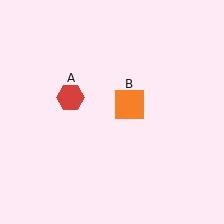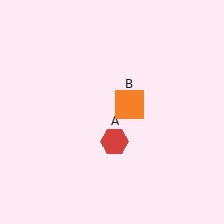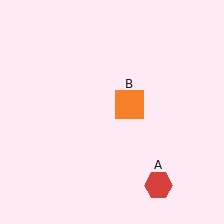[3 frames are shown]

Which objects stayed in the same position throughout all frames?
Orange square (object B) remained stationary.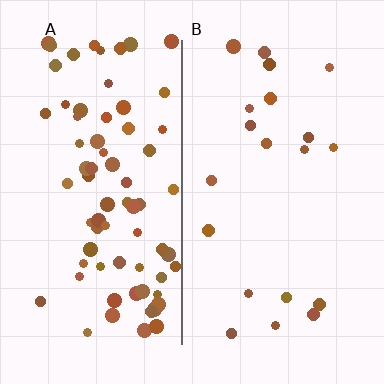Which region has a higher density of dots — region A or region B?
A (the left).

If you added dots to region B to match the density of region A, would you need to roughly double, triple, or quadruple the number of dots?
Approximately quadruple.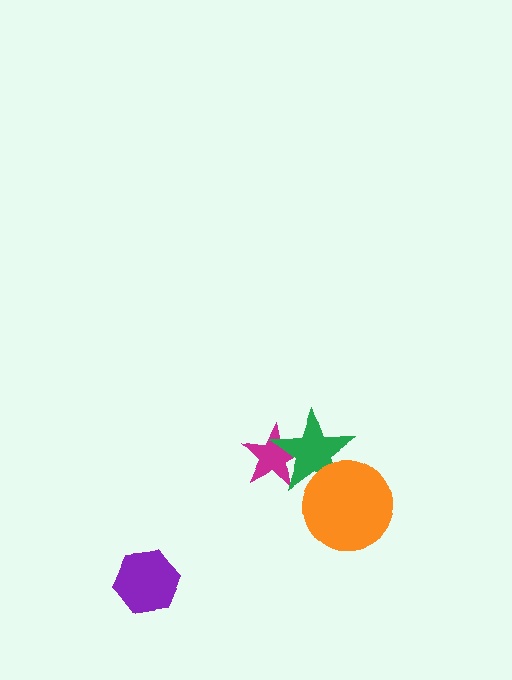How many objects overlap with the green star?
2 objects overlap with the green star.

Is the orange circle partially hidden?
No, no other shape covers it.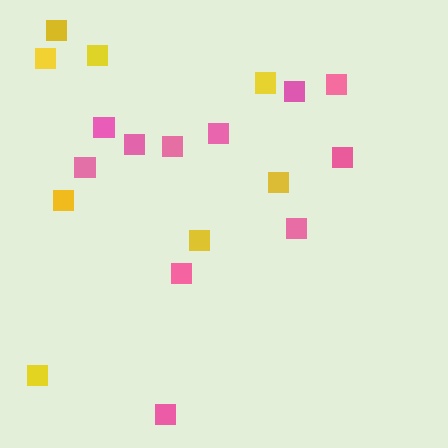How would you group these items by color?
There are 2 groups: one group of yellow squares (8) and one group of pink squares (11).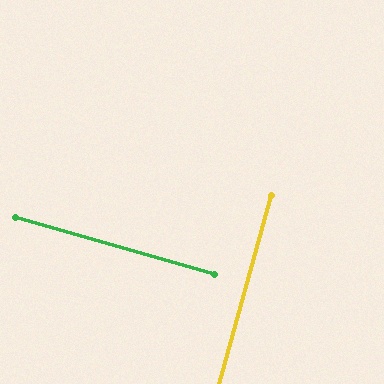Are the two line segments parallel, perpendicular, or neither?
Perpendicular — they meet at approximately 89°.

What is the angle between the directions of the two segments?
Approximately 89 degrees.